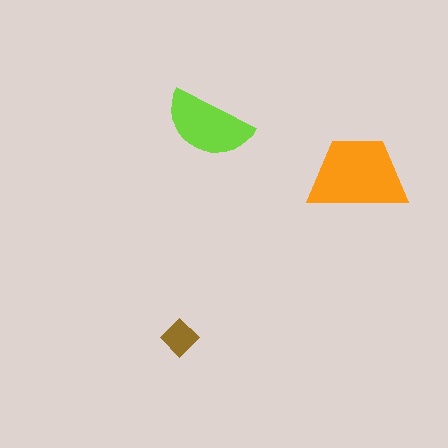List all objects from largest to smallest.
The orange trapezoid, the lime semicircle, the brown diamond.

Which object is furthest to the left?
The brown diamond is leftmost.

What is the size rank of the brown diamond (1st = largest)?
3rd.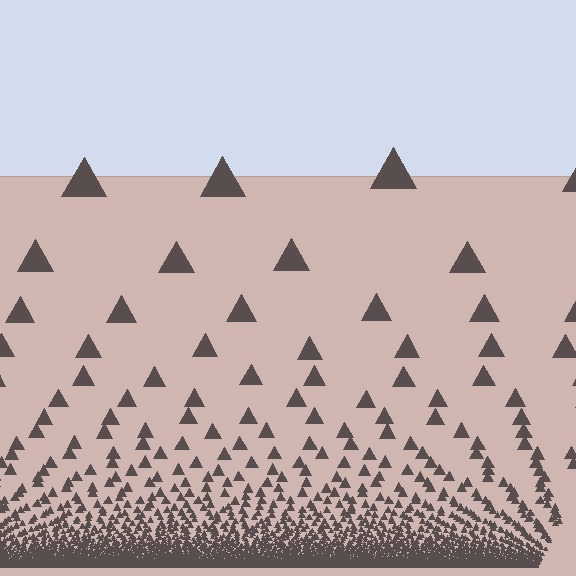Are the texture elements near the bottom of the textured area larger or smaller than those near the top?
Smaller. The gradient is inverted — elements near the bottom are smaller and denser.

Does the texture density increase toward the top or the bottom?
Density increases toward the bottom.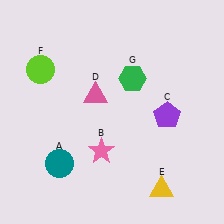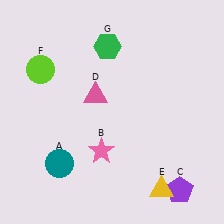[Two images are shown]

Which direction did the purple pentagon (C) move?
The purple pentagon (C) moved down.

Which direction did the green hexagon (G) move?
The green hexagon (G) moved up.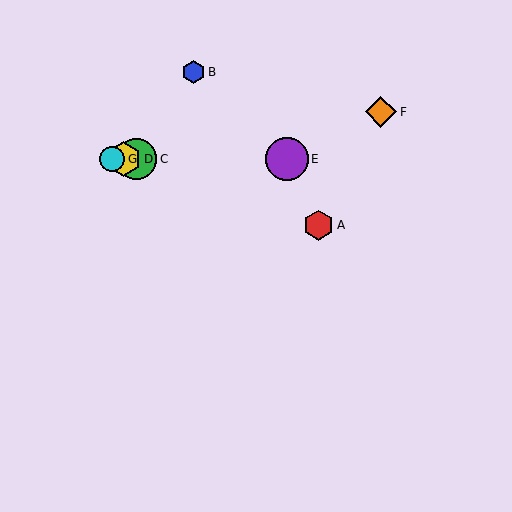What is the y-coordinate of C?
Object C is at y≈159.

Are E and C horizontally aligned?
Yes, both are at y≈159.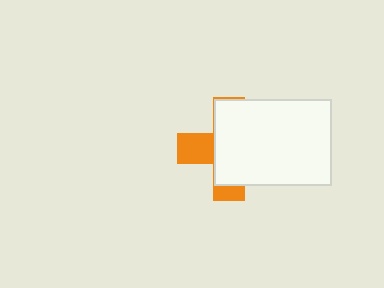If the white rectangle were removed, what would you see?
You would see the complete orange cross.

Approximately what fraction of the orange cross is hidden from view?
Roughly 70% of the orange cross is hidden behind the white rectangle.